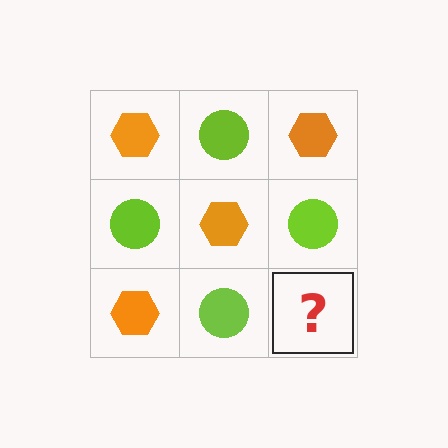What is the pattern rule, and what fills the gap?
The rule is that it alternates orange hexagon and lime circle in a checkerboard pattern. The gap should be filled with an orange hexagon.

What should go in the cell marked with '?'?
The missing cell should contain an orange hexagon.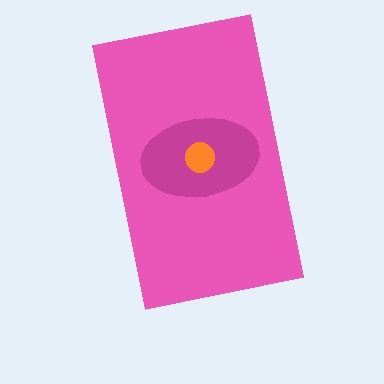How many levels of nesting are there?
3.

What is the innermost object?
The orange circle.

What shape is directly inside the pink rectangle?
The magenta ellipse.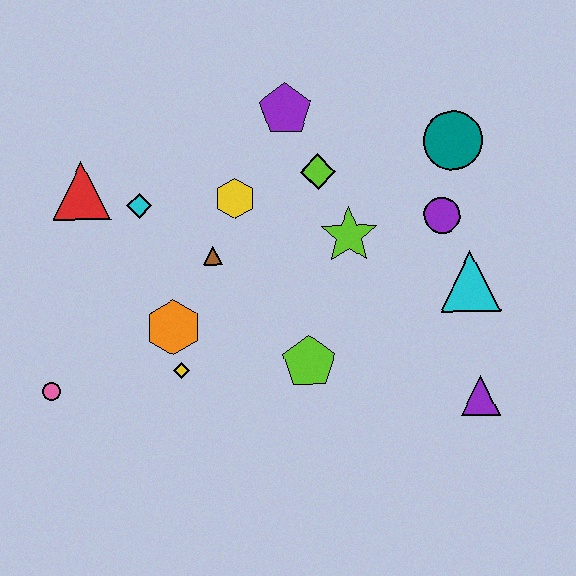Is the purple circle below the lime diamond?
Yes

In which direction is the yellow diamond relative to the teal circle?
The yellow diamond is to the left of the teal circle.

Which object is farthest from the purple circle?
The pink circle is farthest from the purple circle.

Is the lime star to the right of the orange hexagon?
Yes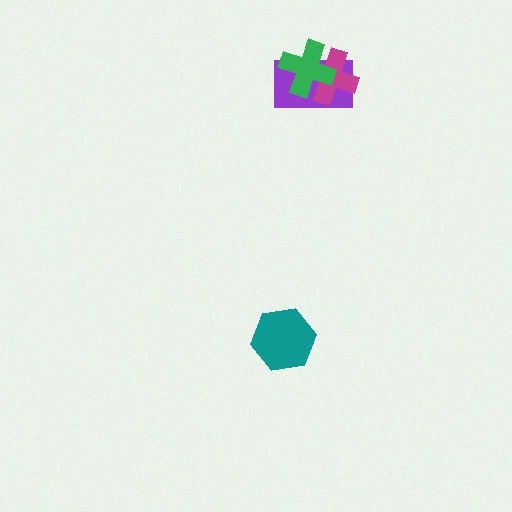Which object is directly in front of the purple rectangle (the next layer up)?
The magenta cross is directly in front of the purple rectangle.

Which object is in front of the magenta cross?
The green cross is in front of the magenta cross.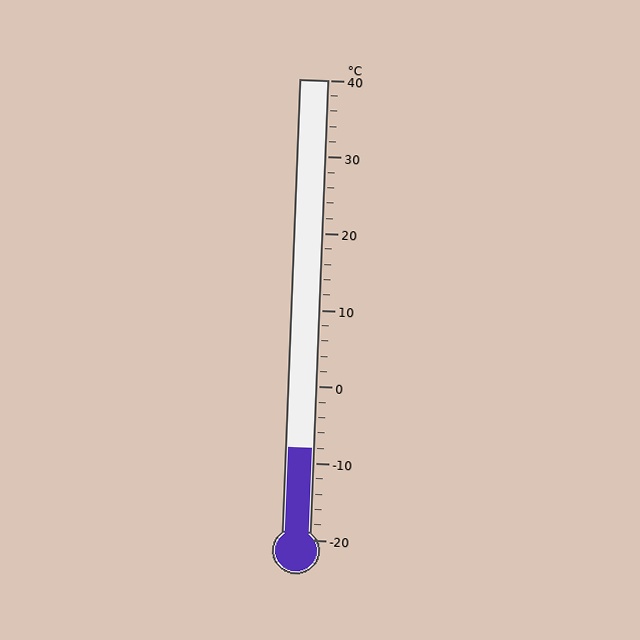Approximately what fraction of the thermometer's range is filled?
The thermometer is filled to approximately 20% of its range.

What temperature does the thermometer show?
The thermometer shows approximately -8°C.